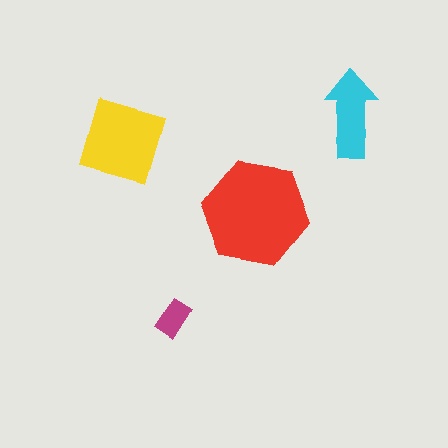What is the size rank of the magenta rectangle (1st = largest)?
4th.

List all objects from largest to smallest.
The red hexagon, the yellow diamond, the cyan arrow, the magenta rectangle.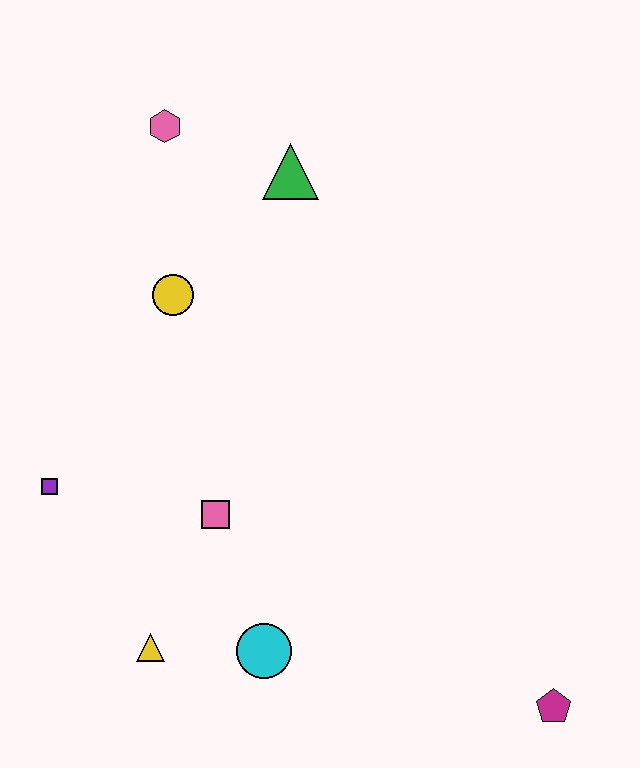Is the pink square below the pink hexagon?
Yes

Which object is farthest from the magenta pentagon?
The pink hexagon is farthest from the magenta pentagon.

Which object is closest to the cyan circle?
The yellow triangle is closest to the cyan circle.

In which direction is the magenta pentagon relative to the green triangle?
The magenta pentagon is below the green triangle.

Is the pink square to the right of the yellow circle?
Yes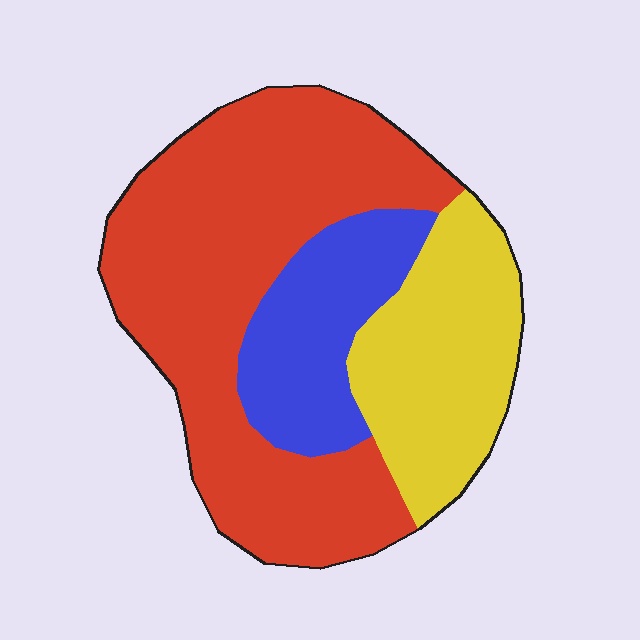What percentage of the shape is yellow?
Yellow covers 25% of the shape.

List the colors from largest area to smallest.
From largest to smallest: red, yellow, blue.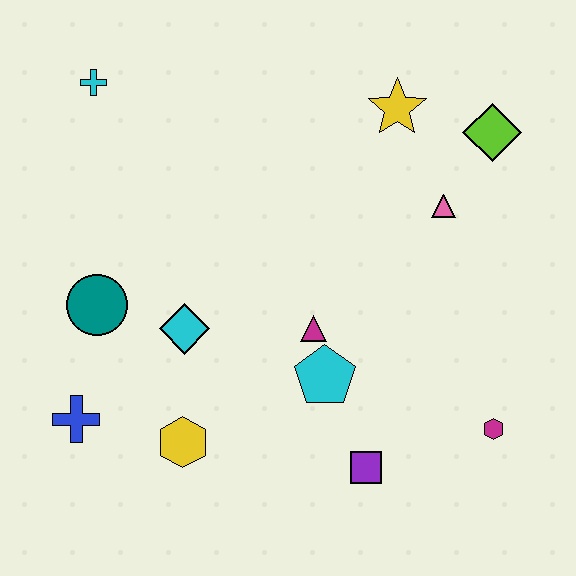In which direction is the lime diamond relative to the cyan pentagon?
The lime diamond is above the cyan pentagon.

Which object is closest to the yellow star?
The lime diamond is closest to the yellow star.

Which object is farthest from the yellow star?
The blue cross is farthest from the yellow star.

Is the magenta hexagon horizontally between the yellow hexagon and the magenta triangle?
No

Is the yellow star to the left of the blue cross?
No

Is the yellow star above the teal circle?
Yes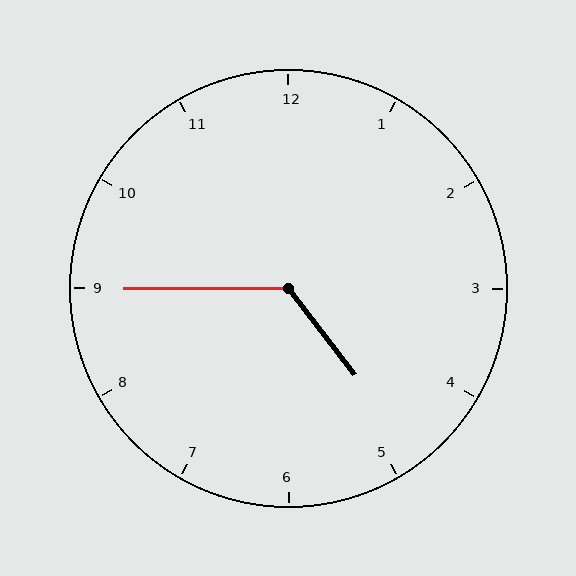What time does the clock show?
4:45.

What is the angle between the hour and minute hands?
Approximately 128 degrees.